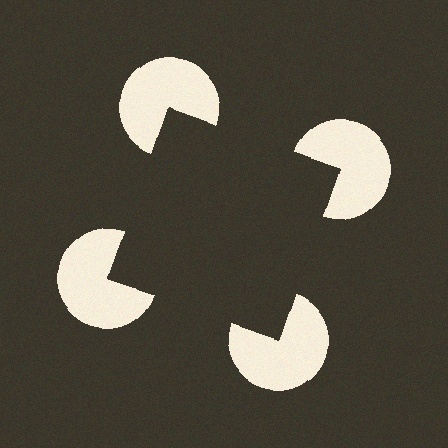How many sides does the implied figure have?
4 sides.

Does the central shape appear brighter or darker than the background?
It typically appears slightly darker than the background, even though no actual brightness change is drawn.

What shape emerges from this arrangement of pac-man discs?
An illusory square — its edges are inferred from the aligned wedge cuts in the pac-man discs, not physically drawn.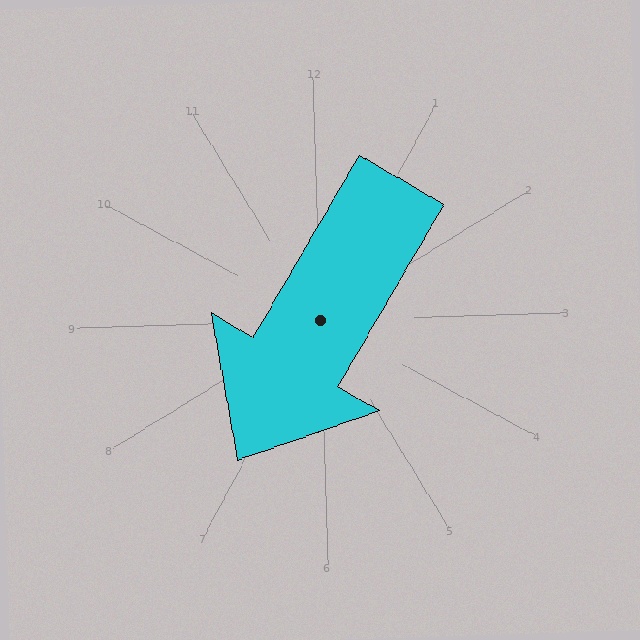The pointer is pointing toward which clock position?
Roughly 7 o'clock.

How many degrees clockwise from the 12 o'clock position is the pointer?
Approximately 212 degrees.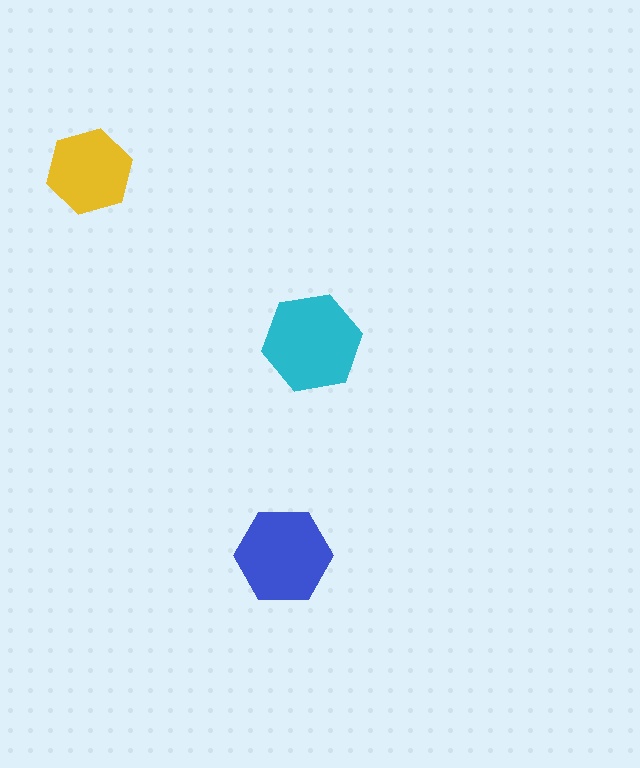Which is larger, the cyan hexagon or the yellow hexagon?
The cyan one.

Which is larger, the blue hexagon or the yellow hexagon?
The blue one.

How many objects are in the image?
There are 3 objects in the image.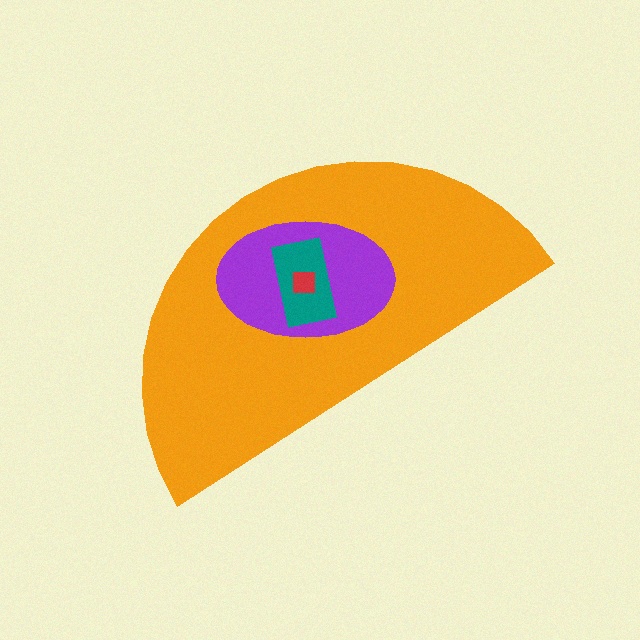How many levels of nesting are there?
4.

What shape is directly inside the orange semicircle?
The purple ellipse.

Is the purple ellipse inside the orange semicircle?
Yes.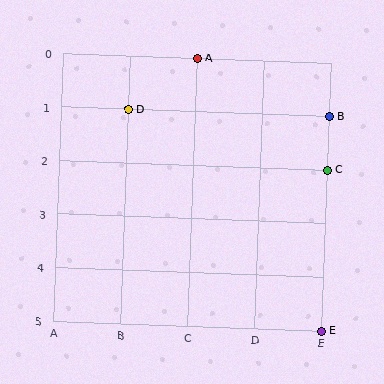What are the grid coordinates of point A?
Point A is at grid coordinates (C, 0).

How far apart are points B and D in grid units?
Points B and D are 3 columns apart.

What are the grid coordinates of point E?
Point E is at grid coordinates (E, 5).